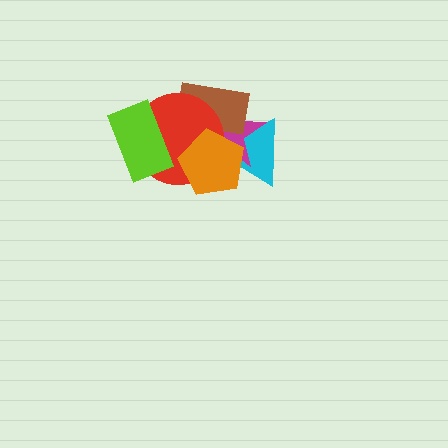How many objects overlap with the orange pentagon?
4 objects overlap with the orange pentagon.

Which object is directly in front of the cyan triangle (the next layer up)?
The magenta star is directly in front of the cyan triangle.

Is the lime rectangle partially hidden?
No, no other shape covers it.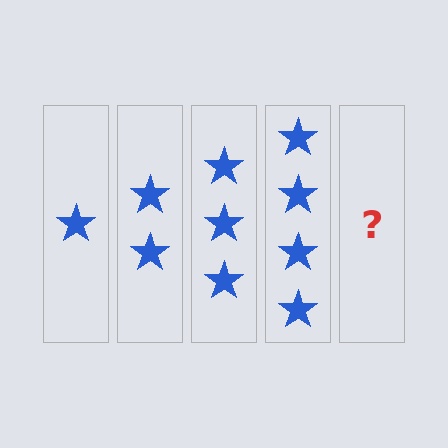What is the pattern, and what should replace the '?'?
The pattern is that each step adds one more star. The '?' should be 5 stars.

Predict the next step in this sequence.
The next step is 5 stars.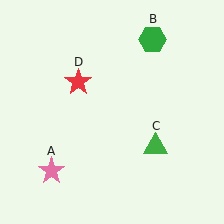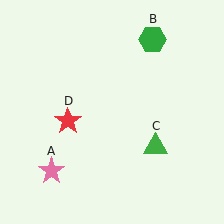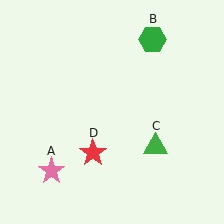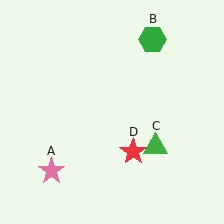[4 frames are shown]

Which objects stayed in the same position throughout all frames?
Pink star (object A) and green hexagon (object B) and green triangle (object C) remained stationary.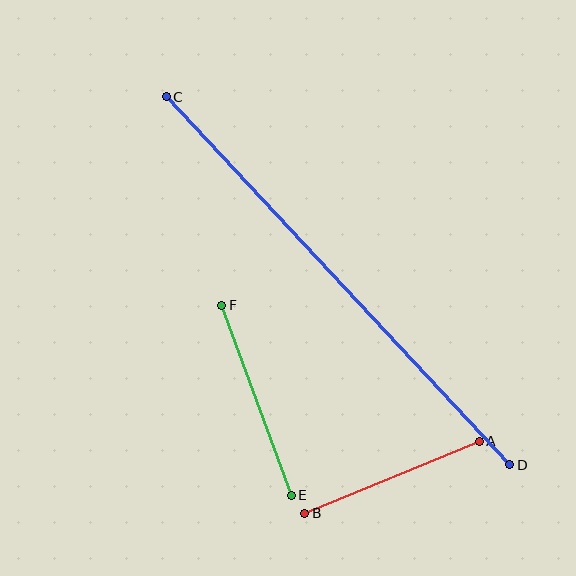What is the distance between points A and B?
The distance is approximately 189 pixels.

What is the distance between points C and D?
The distance is approximately 504 pixels.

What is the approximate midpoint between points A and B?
The midpoint is at approximately (392, 477) pixels.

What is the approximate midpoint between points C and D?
The midpoint is at approximately (338, 281) pixels.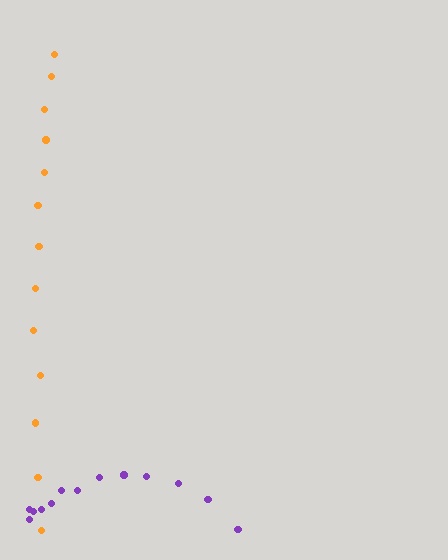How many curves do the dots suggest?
There are 2 distinct paths.